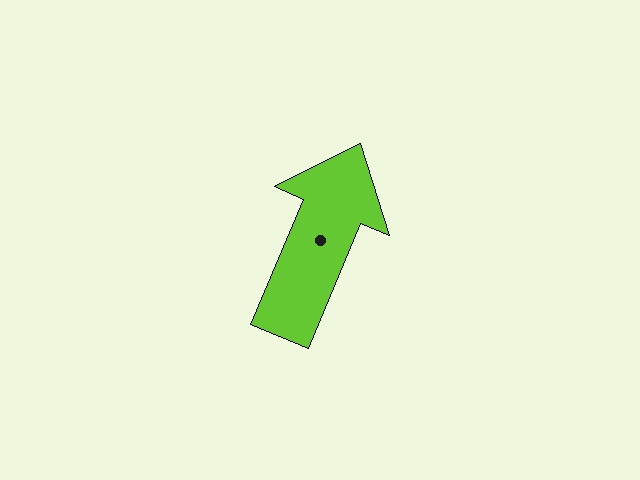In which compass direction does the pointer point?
Northeast.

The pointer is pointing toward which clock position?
Roughly 1 o'clock.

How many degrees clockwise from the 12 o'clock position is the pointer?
Approximately 23 degrees.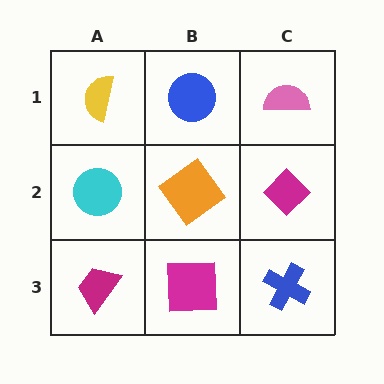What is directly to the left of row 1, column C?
A blue circle.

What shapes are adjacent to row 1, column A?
A cyan circle (row 2, column A), a blue circle (row 1, column B).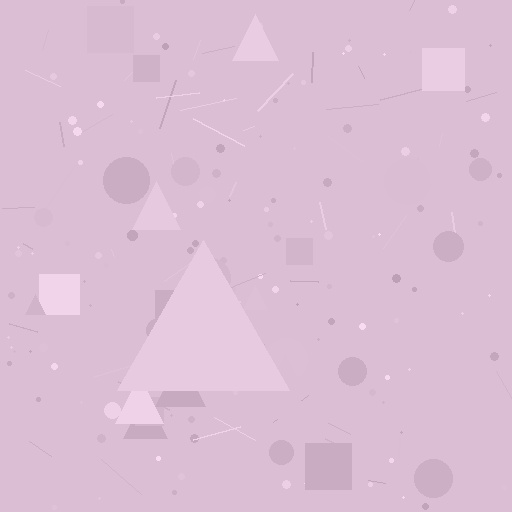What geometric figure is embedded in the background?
A triangle is embedded in the background.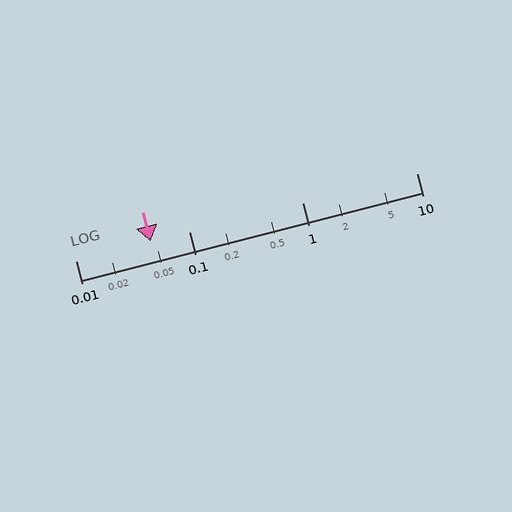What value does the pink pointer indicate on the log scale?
The pointer indicates approximately 0.046.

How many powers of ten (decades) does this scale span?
The scale spans 3 decades, from 0.01 to 10.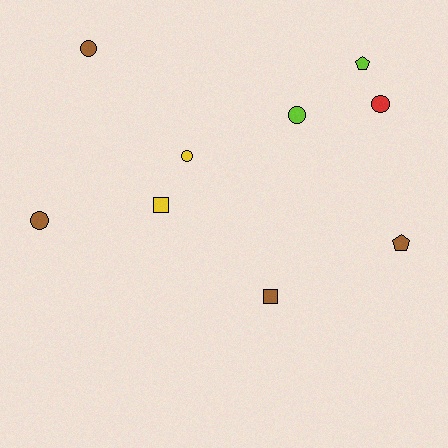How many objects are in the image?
There are 9 objects.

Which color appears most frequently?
Brown, with 4 objects.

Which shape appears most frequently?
Circle, with 5 objects.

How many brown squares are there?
There is 1 brown square.